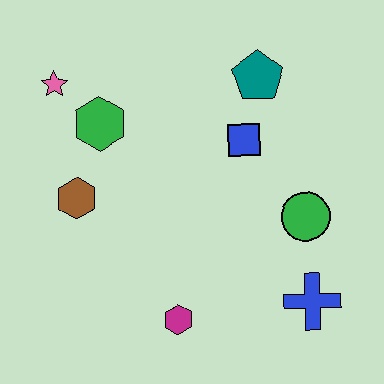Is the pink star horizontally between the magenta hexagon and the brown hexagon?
No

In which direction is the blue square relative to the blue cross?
The blue square is above the blue cross.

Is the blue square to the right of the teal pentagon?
No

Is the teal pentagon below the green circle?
No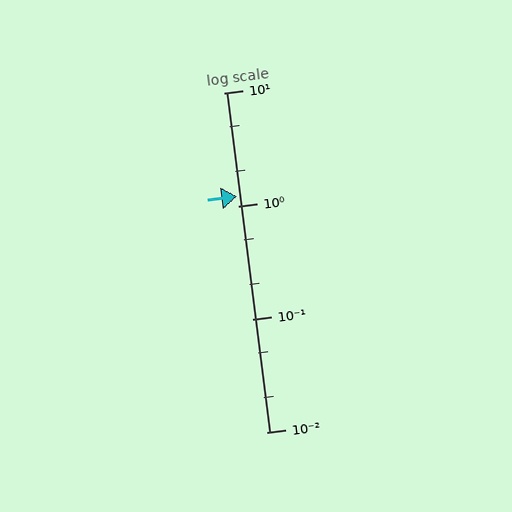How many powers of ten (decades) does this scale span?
The scale spans 3 decades, from 0.01 to 10.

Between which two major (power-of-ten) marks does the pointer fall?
The pointer is between 1 and 10.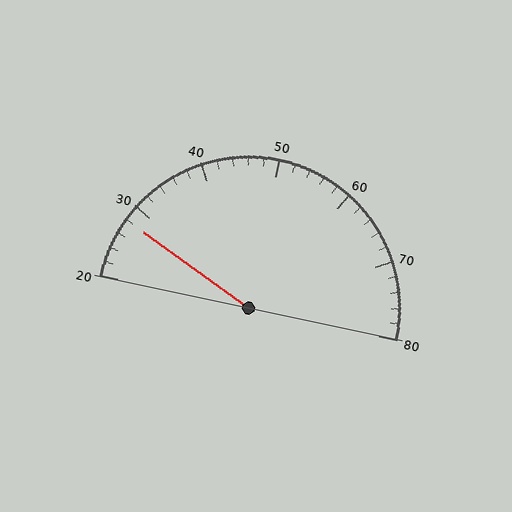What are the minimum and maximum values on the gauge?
The gauge ranges from 20 to 80.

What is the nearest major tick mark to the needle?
The nearest major tick mark is 30.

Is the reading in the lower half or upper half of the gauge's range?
The reading is in the lower half of the range (20 to 80).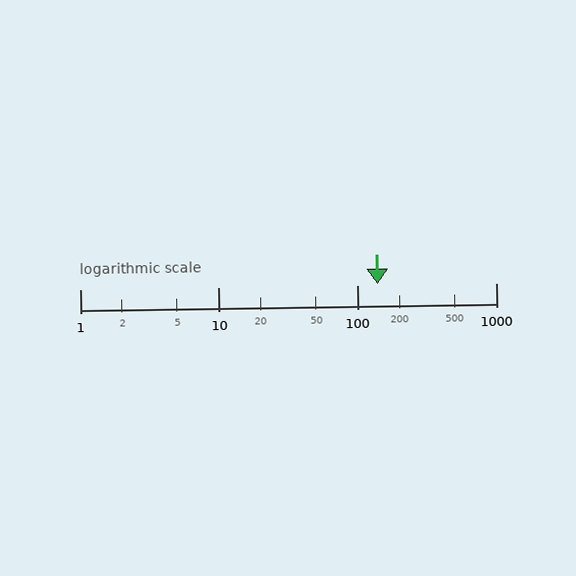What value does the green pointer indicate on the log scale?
The pointer indicates approximately 140.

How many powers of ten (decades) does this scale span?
The scale spans 3 decades, from 1 to 1000.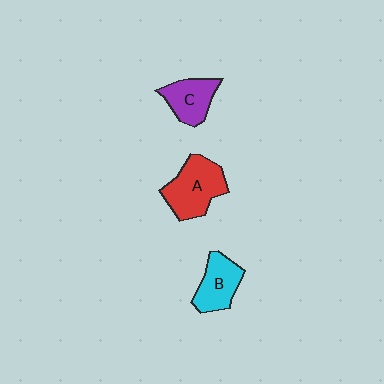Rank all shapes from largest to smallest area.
From largest to smallest: A (red), B (cyan), C (purple).